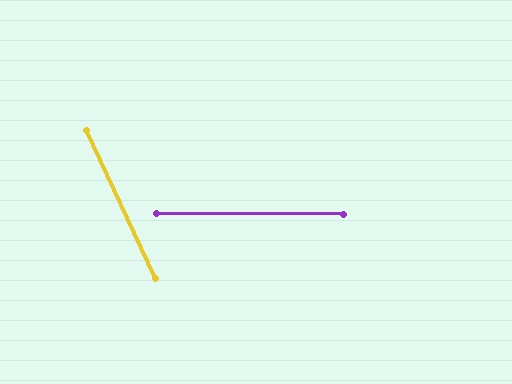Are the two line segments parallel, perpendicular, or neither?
Neither parallel nor perpendicular — they differ by about 65°.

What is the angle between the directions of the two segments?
Approximately 65 degrees.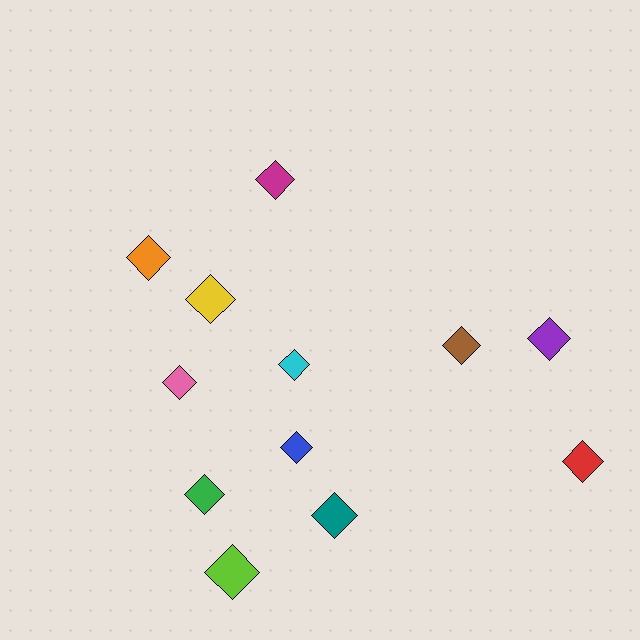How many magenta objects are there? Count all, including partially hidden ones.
There is 1 magenta object.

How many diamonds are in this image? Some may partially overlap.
There are 12 diamonds.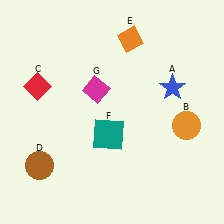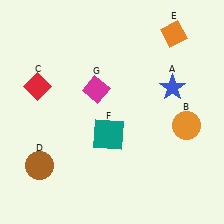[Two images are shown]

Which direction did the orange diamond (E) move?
The orange diamond (E) moved right.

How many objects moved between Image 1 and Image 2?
1 object moved between the two images.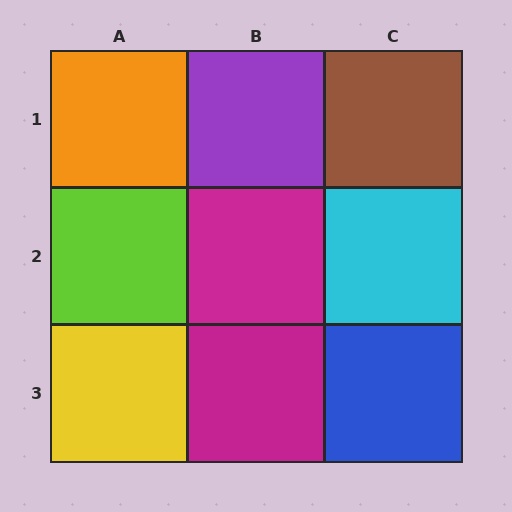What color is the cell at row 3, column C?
Blue.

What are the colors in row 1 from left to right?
Orange, purple, brown.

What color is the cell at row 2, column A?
Lime.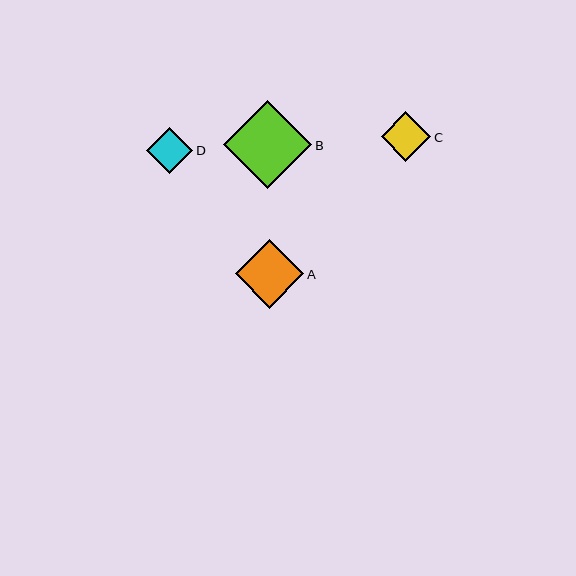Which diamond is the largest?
Diamond B is the largest with a size of approximately 88 pixels.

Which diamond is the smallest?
Diamond D is the smallest with a size of approximately 46 pixels.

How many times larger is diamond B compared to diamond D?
Diamond B is approximately 1.9 times the size of diamond D.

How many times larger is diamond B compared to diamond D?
Diamond B is approximately 1.9 times the size of diamond D.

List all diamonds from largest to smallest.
From largest to smallest: B, A, C, D.